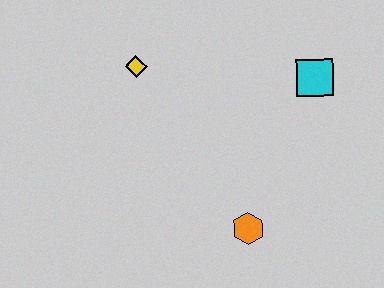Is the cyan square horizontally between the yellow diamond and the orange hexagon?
No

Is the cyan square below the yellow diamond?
Yes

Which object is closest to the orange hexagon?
The cyan square is closest to the orange hexagon.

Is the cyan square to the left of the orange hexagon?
No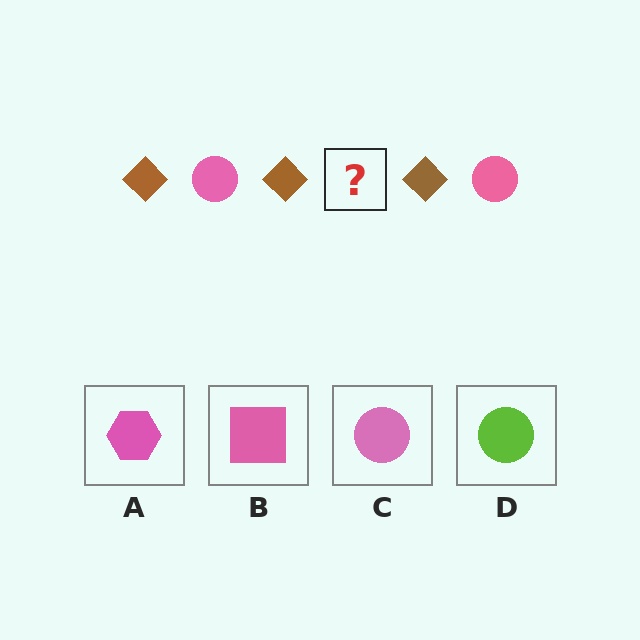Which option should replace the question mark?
Option C.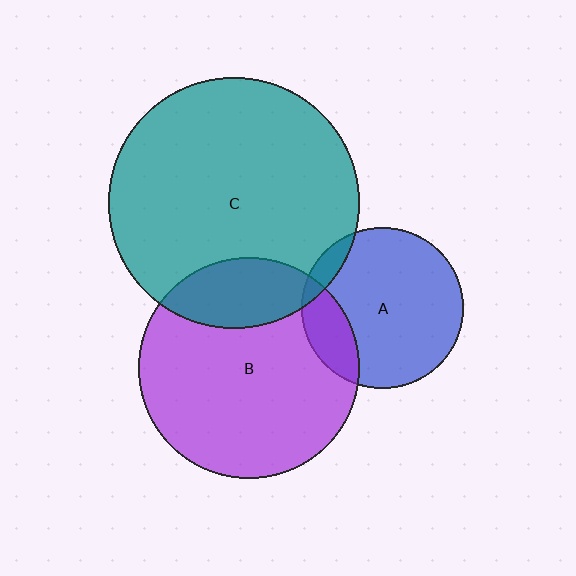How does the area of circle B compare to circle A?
Approximately 1.9 times.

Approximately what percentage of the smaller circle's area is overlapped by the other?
Approximately 20%.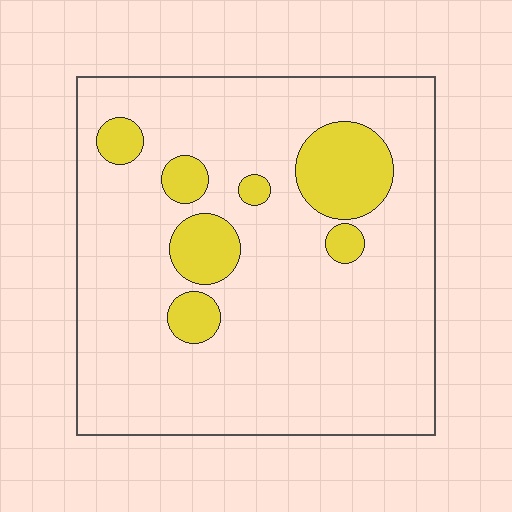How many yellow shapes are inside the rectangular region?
7.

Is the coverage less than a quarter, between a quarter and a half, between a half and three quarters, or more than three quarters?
Less than a quarter.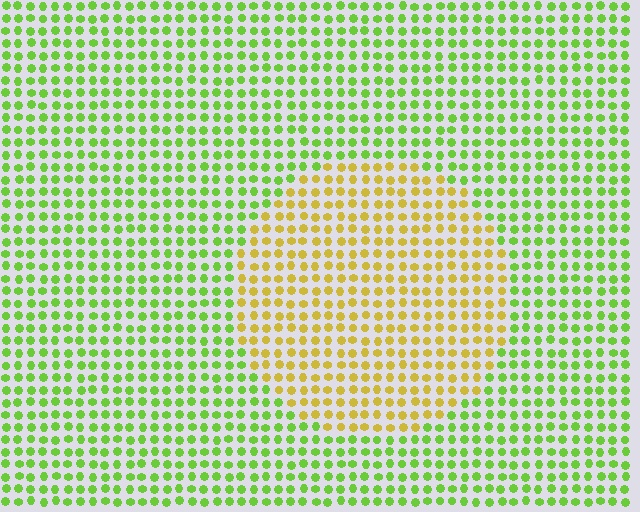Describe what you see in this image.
The image is filled with small lime elements in a uniform arrangement. A circle-shaped region is visible where the elements are tinted to a slightly different hue, forming a subtle color boundary.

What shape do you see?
I see a circle.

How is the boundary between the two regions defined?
The boundary is defined purely by a slight shift in hue (about 48 degrees). Spacing, size, and orientation are identical on both sides.